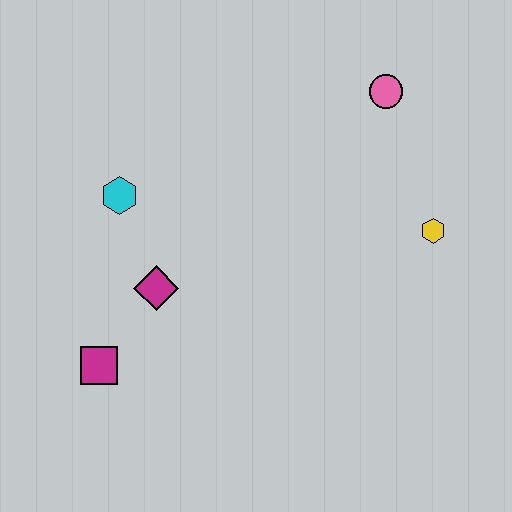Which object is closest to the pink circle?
The yellow hexagon is closest to the pink circle.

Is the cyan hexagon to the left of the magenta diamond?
Yes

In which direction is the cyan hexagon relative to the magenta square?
The cyan hexagon is above the magenta square.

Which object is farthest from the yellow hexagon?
The magenta square is farthest from the yellow hexagon.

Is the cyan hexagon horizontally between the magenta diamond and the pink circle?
No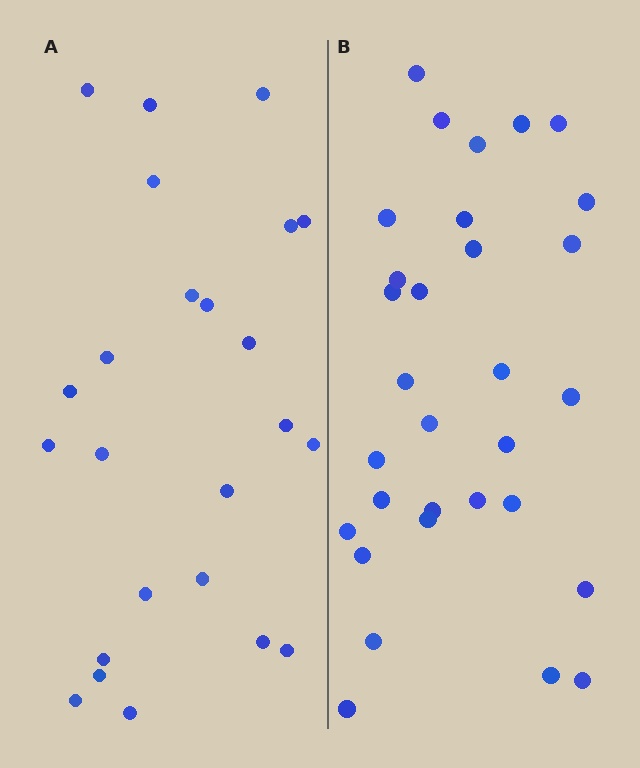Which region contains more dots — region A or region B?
Region B (the right region) has more dots.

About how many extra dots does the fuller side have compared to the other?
Region B has roughly 8 or so more dots than region A.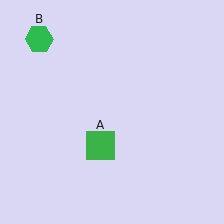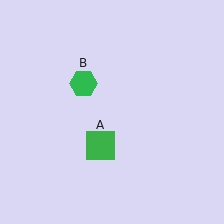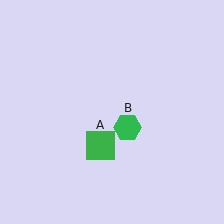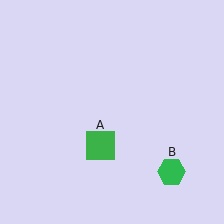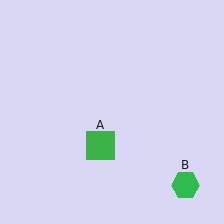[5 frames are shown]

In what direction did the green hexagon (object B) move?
The green hexagon (object B) moved down and to the right.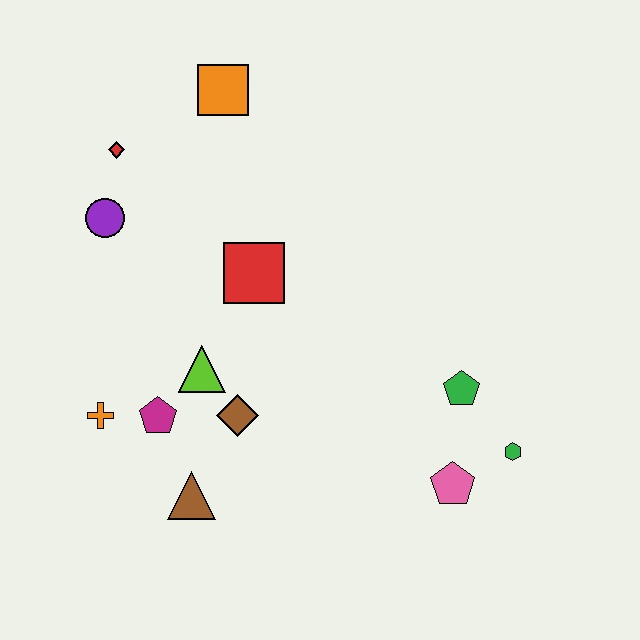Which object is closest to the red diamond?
The purple circle is closest to the red diamond.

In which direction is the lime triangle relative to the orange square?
The lime triangle is below the orange square.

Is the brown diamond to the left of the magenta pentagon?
No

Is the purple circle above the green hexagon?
Yes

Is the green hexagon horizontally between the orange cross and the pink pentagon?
No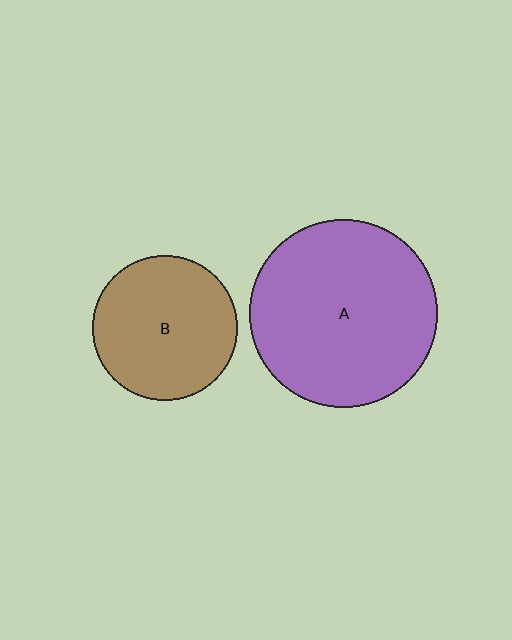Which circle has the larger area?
Circle A (purple).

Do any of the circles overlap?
No, none of the circles overlap.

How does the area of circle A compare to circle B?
Approximately 1.7 times.